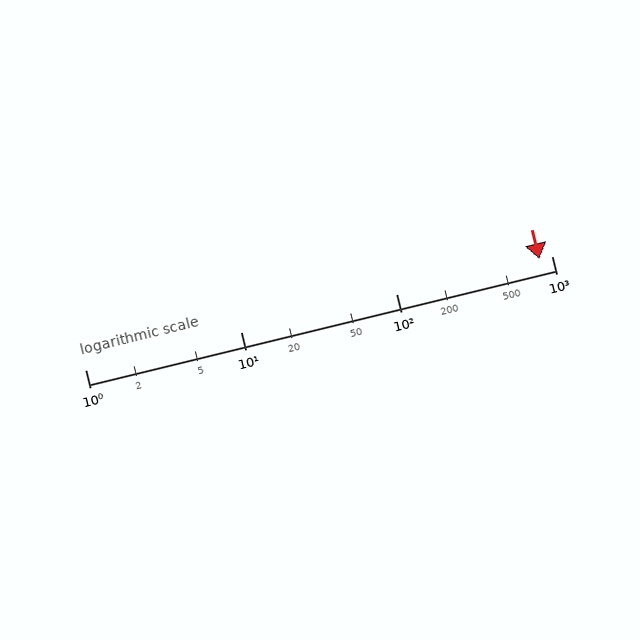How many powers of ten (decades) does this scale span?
The scale spans 3 decades, from 1 to 1000.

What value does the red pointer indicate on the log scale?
The pointer indicates approximately 830.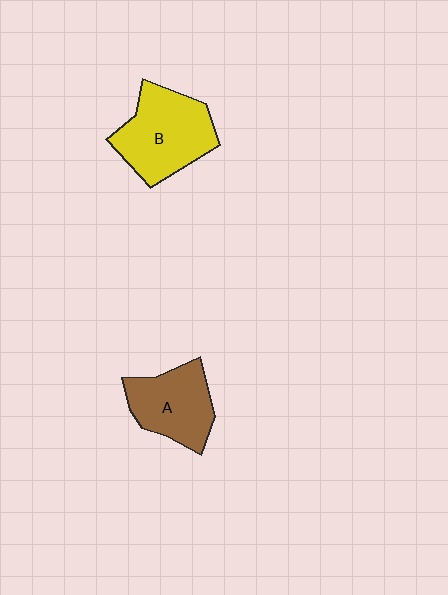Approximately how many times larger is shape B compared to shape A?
Approximately 1.3 times.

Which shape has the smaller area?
Shape A (brown).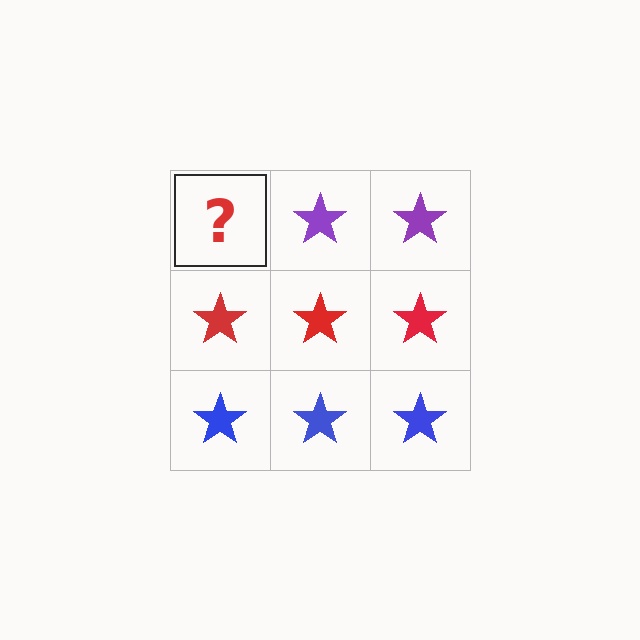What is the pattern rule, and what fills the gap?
The rule is that each row has a consistent color. The gap should be filled with a purple star.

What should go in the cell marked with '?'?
The missing cell should contain a purple star.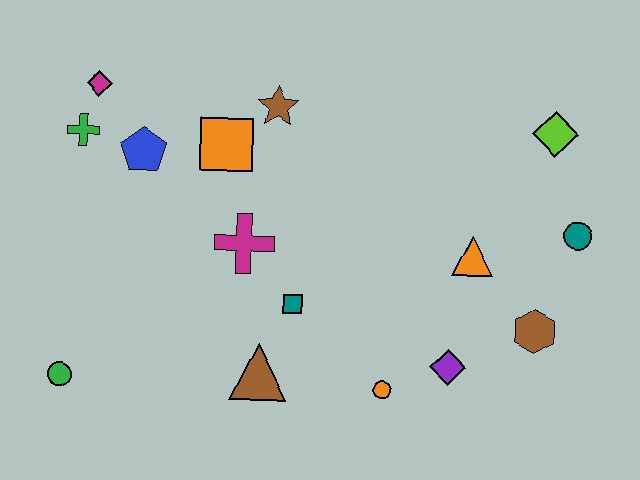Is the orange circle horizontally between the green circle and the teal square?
No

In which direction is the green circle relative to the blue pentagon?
The green circle is below the blue pentagon.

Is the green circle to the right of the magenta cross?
No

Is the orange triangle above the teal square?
Yes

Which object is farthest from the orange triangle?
The green circle is farthest from the orange triangle.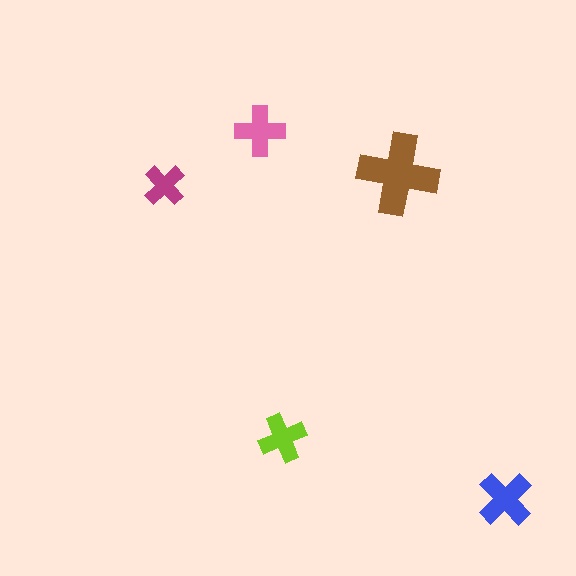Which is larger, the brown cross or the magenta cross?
The brown one.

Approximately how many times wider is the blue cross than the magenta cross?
About 1.5 times wider.